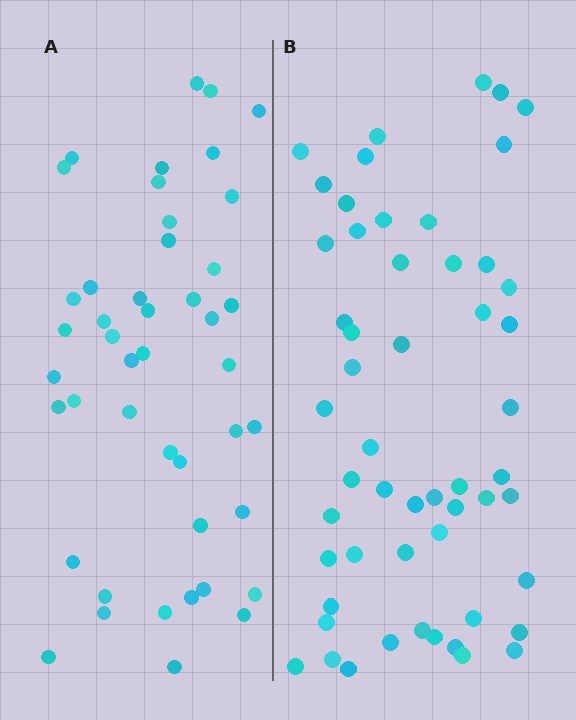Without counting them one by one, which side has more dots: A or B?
Region B (the right region) has more dots.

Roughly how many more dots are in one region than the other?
Region B has roughly 8 or so more dots than region A.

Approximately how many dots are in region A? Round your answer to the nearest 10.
About 40 dots. (The exact count is 45, which rounds to 40.)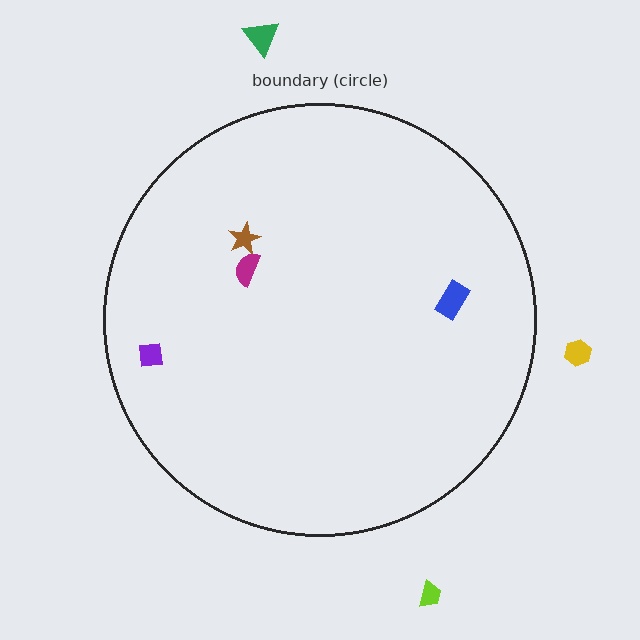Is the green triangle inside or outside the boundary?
Outside.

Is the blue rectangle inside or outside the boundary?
Inside.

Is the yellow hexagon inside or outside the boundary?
Outside.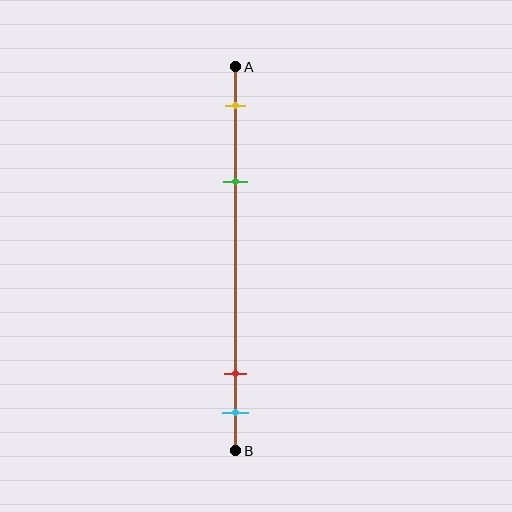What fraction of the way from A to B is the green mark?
The green mark is approximately 30% (0.3) of the way from A to B.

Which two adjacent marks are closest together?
The red and cyan marks are the closest adjacent pair.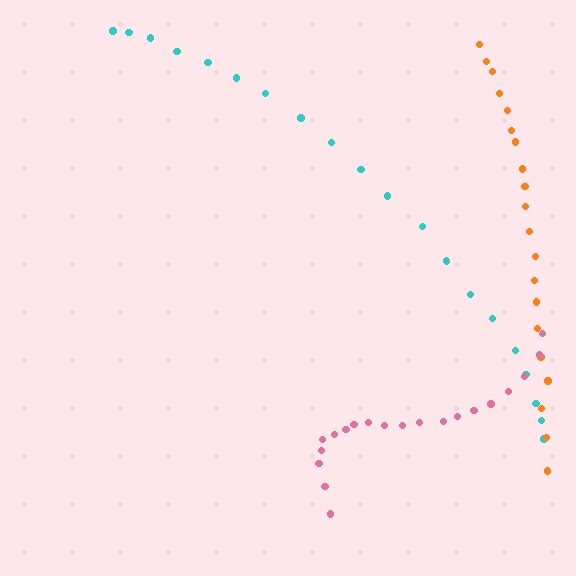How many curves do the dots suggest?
There are 3 distinct paths.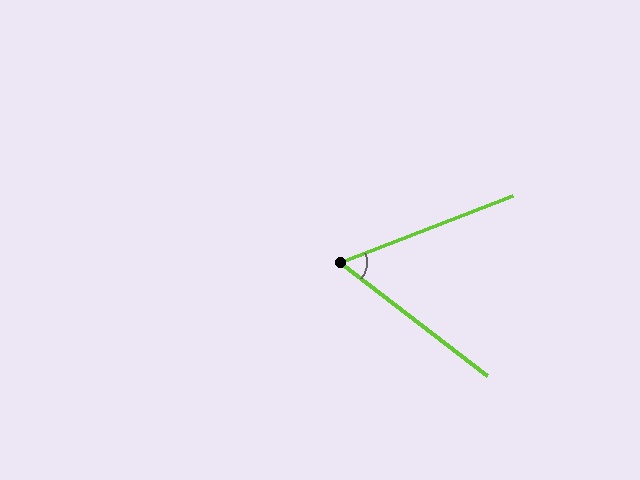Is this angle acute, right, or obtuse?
It is acute.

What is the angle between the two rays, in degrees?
Approximately 59 degrees.